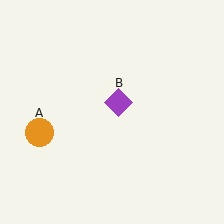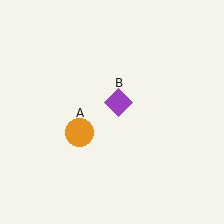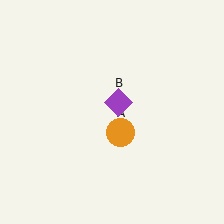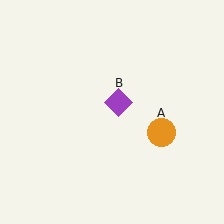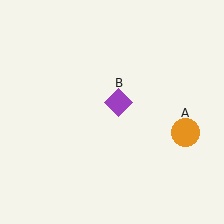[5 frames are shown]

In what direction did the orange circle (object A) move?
The orange circle (object A) moved right.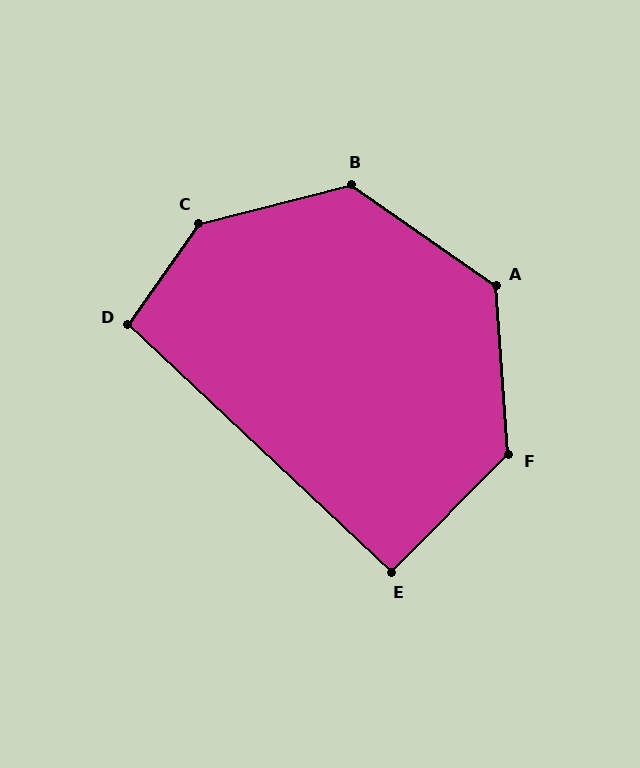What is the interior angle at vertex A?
Approximately 129 degrees (obtuse).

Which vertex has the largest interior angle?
C, at approximately 139 degrees.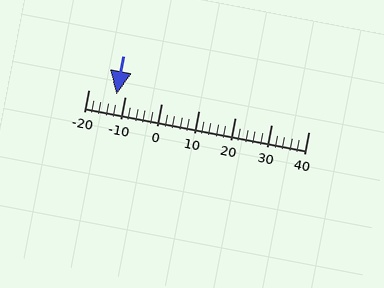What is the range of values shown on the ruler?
The ruler shows values from -20 to 40.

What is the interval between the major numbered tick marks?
The major tick marks are spaced 10 units apart.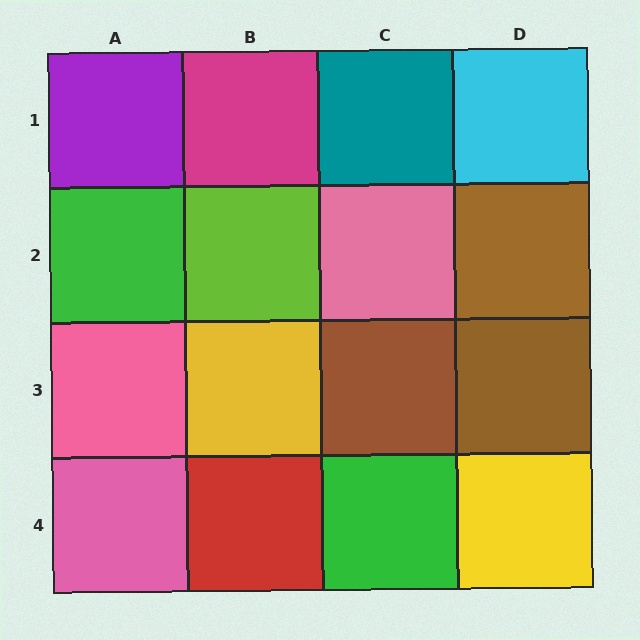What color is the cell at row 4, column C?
Green.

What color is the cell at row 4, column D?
Yellow.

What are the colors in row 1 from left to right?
Purple, magenta, teal, cyan.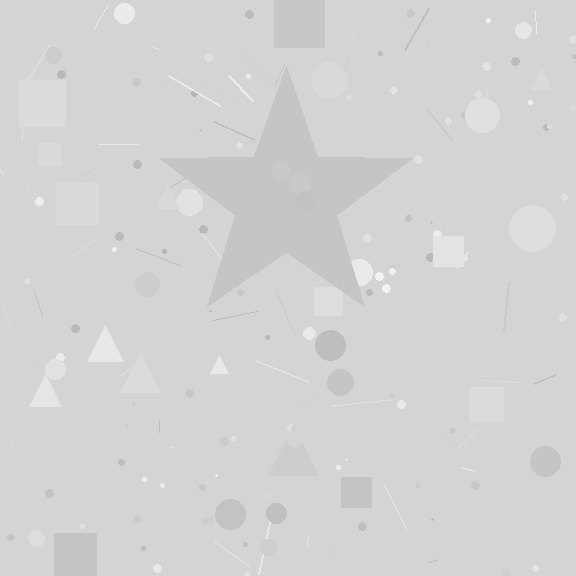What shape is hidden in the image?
A star is hidden in the image.